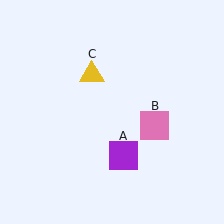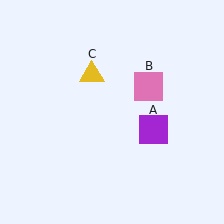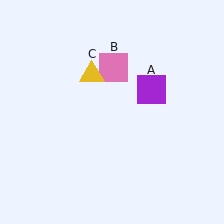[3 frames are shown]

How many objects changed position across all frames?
2 objects changed position: purple square (object A), pink square (object B).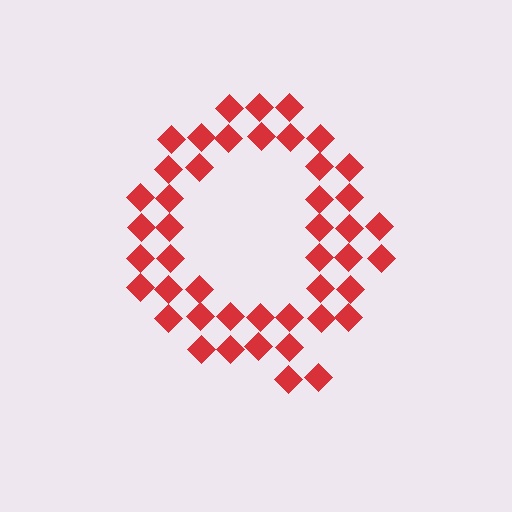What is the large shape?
The large shape is the letter Q.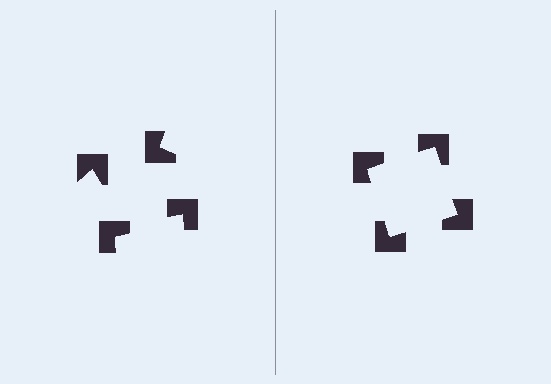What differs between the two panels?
The notched squares are positioned identically on both sides; only the wedge orientations differ. On the right they align to a square; on the left they are misaligned.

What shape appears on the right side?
An illusory square.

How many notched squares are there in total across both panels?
8 — 4 on each side.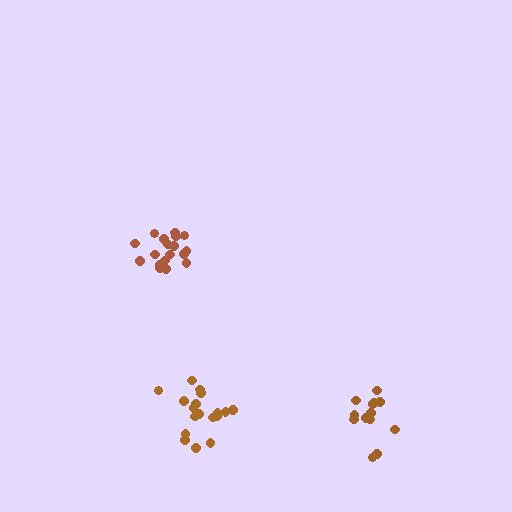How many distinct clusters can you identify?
There are 3 distinct clusters.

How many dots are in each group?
Group 1: 18 dots, Group 2: 13 dots, Group 3: 18 dots (49 total).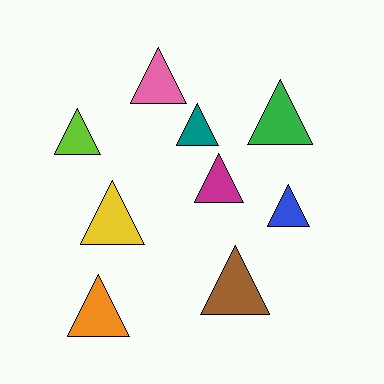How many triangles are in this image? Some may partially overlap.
There are 9 triangles.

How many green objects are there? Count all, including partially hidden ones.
There is 1 green object.